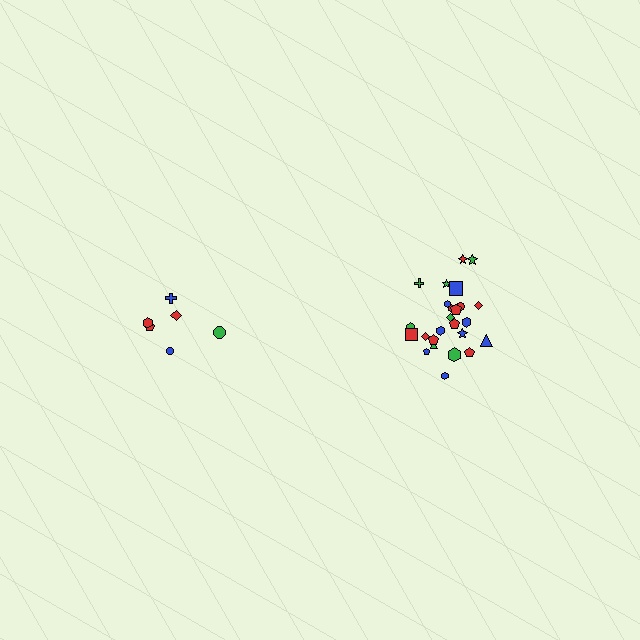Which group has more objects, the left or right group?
The right group.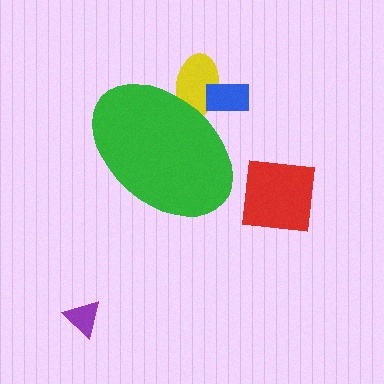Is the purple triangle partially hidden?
No, the purple triangle is fully visible.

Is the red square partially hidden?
No, the red square is fully visible.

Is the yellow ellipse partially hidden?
Yes, the yellow ellipse is partially hidden behind the green ellipse.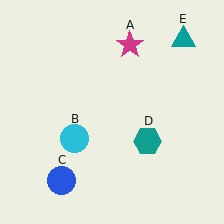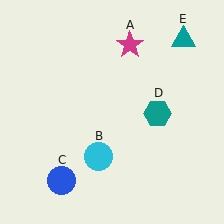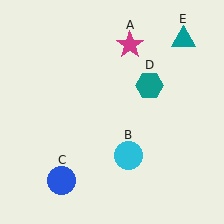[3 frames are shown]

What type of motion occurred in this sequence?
The cyan circle (object B), teal hexagon (object D) rotated counterclockwise around the center of the scene.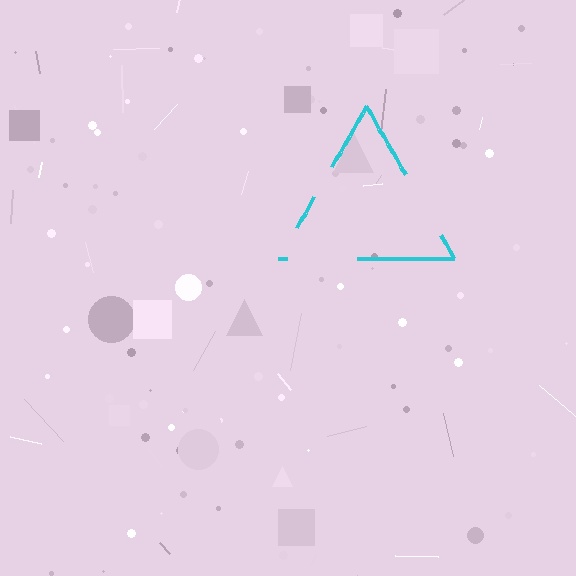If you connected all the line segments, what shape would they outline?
They would outline a triangle.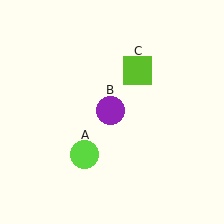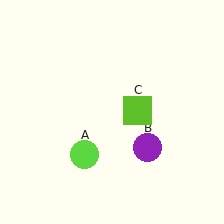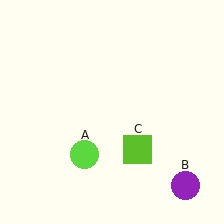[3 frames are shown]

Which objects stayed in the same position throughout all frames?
Lime circle (object A) remained stationary.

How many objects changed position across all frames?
2 objects changed position: purple circle (object B), lime square (object C).